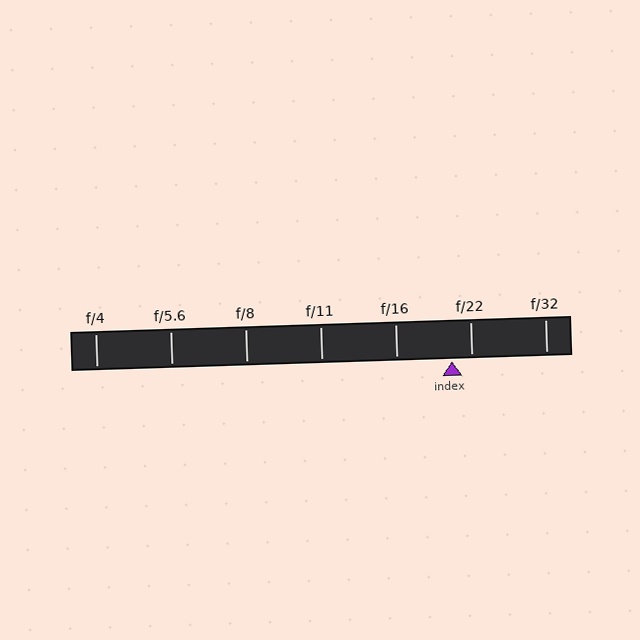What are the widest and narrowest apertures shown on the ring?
The widest aperture shown is f/4 and the narrowest is f/32.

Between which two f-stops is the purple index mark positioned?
The index mark is between f/16 and f/22.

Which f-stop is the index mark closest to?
The index mark is closest to f/22.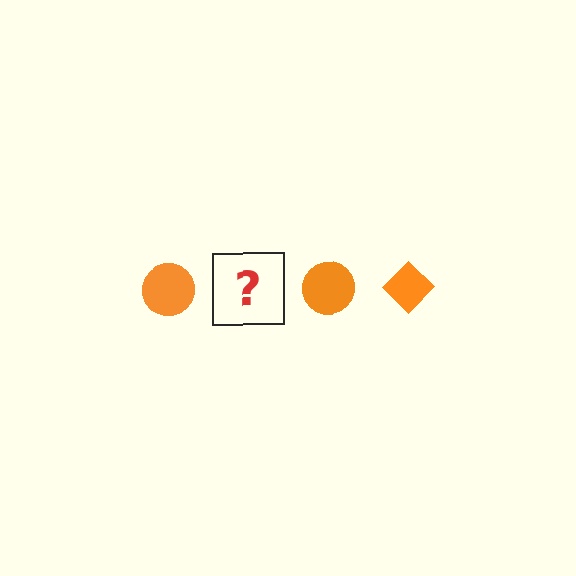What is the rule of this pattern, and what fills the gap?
The rule is that the pattern cycles through circle, diamond shapes in orange. The gap should be filled with an orange diamond.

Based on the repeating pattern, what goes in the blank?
The blank should be an orange diamond.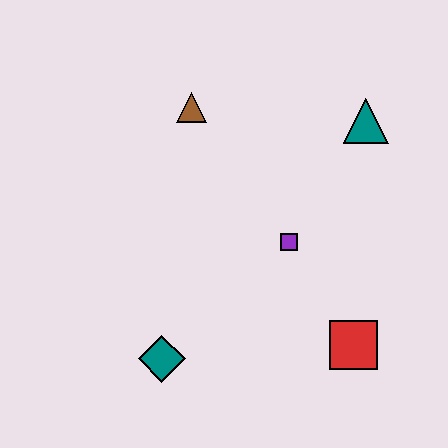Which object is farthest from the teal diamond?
The teal triangle is farthest from the teal diamond.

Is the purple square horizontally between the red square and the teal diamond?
Yes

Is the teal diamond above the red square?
No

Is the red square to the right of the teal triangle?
No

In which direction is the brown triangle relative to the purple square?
The brown triangle is above the purple square.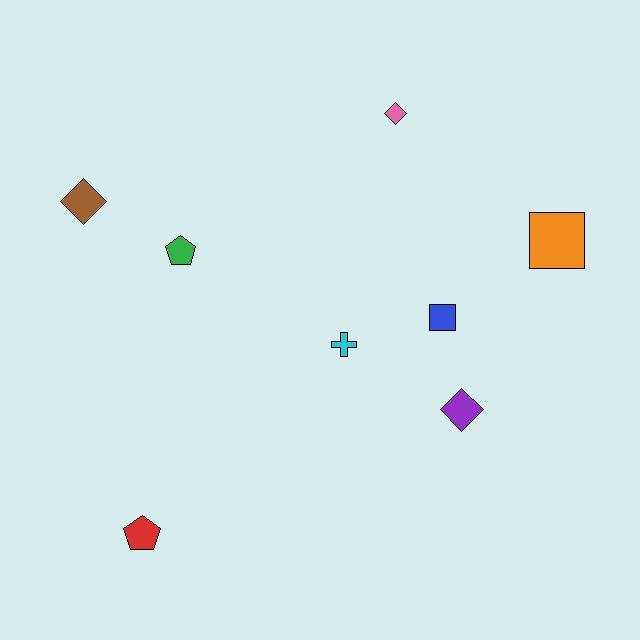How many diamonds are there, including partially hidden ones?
There are 3 diamonds.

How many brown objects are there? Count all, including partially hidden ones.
There is 1 brown object.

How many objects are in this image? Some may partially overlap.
There are 8 objects.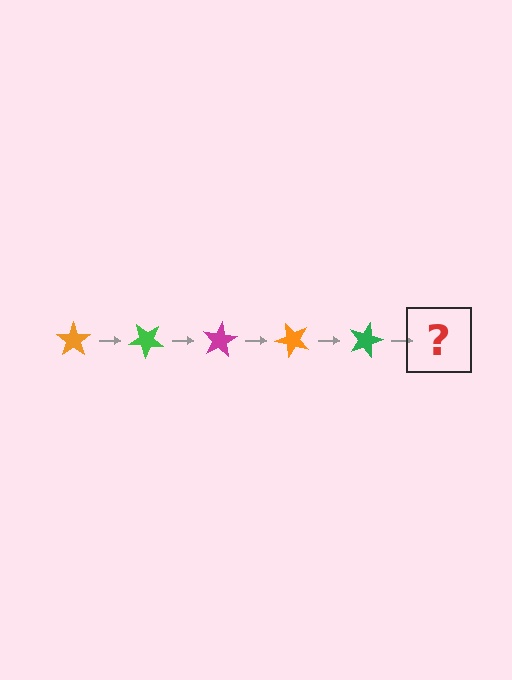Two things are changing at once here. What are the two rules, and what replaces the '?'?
The two rules are that it rotates 40 degrees each step and the color cycles through orange, green, and magenta. The '?' should be a magenta star, rotated 200 degrees from the start.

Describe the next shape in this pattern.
It should be a magenta star, rotated 200 degrees from the start.